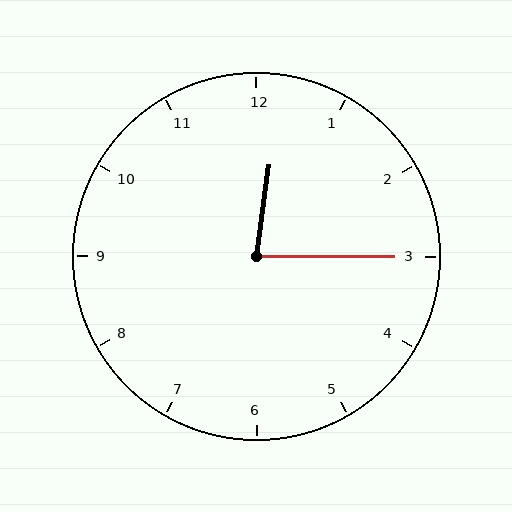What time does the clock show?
12:15.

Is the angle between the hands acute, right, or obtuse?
It is acute.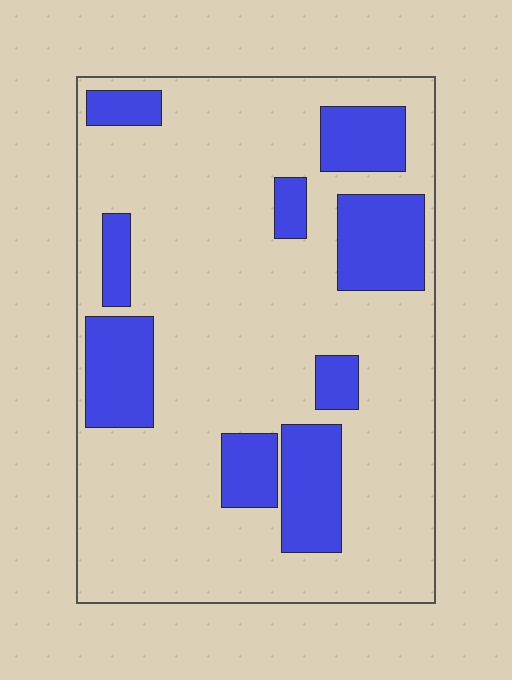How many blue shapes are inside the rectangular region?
9.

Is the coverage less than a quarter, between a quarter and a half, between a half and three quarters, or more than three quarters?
Less than a quarter.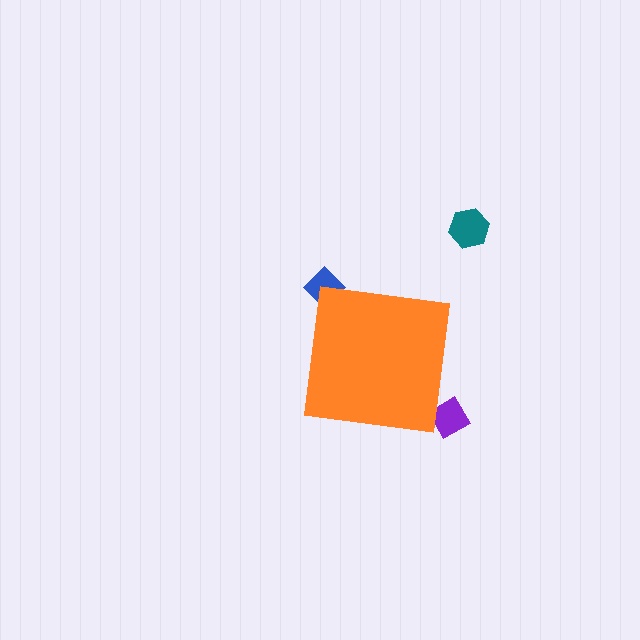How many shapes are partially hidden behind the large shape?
2 shapes are partially hidden.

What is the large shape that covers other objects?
An orange square.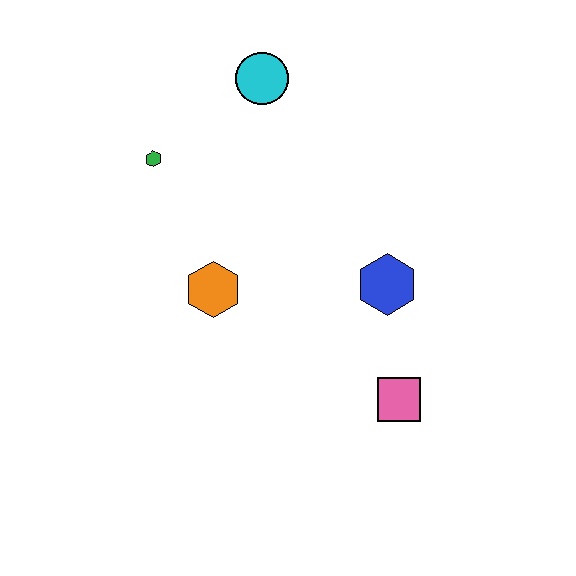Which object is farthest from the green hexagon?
The pink square is farthest from the green hexagon.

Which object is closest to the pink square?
The blue hexagon is closest to the pink square.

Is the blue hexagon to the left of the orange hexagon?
No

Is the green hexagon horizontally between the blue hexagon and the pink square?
No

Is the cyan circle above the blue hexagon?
Yes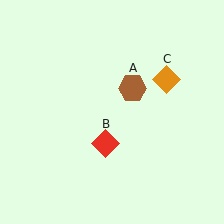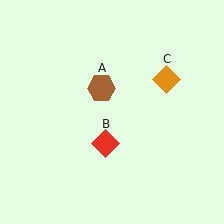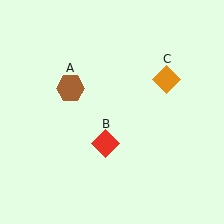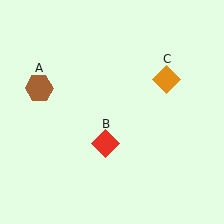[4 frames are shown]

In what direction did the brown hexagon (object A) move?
The brown hexagon (object A) moved left.